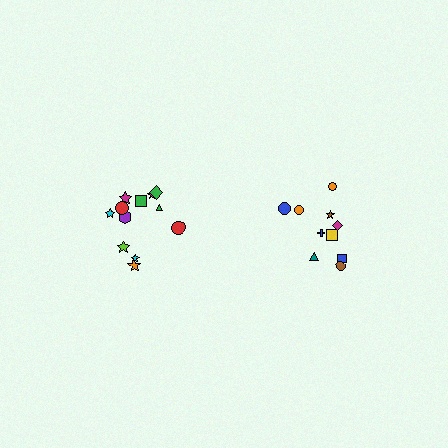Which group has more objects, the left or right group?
The left group.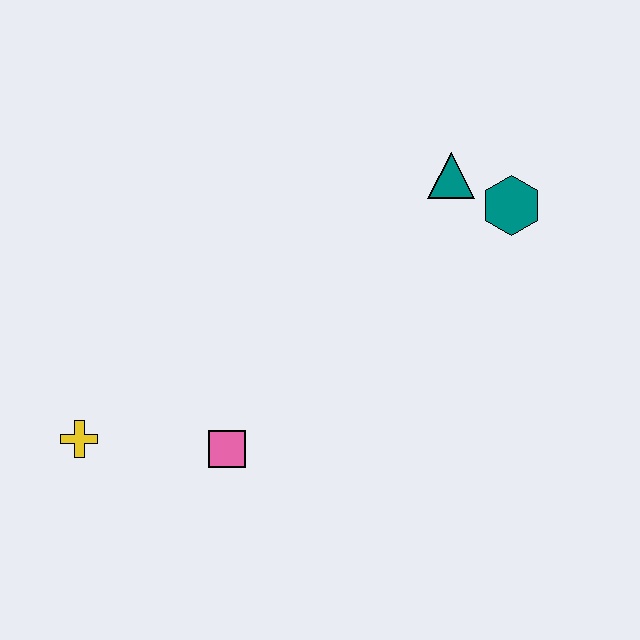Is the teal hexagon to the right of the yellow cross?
Yes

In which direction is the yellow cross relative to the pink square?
The yellow cross is to the left of the pink square.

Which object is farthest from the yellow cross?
The teal hexagon is farthest from the yellow cross.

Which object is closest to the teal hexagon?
The teal triangle is closest to the teal hexagon.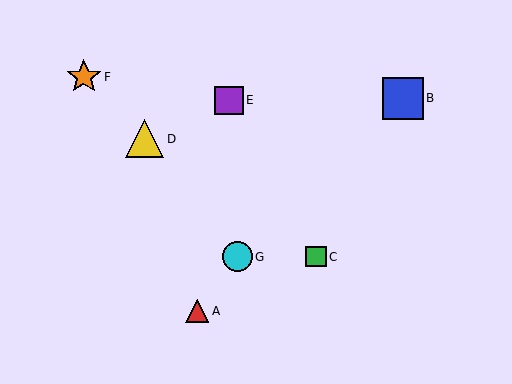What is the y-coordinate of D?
Object D is at y≈139.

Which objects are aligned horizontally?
Objects C, G are aligned horizontally.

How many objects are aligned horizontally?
2 objects (C, G) are aligned horizontally.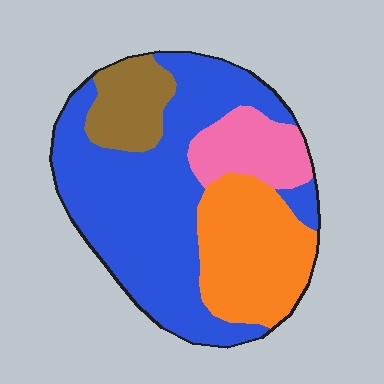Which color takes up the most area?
Blue, at roughly 55%.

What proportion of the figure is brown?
Brown takes up less than a quarter of the figure.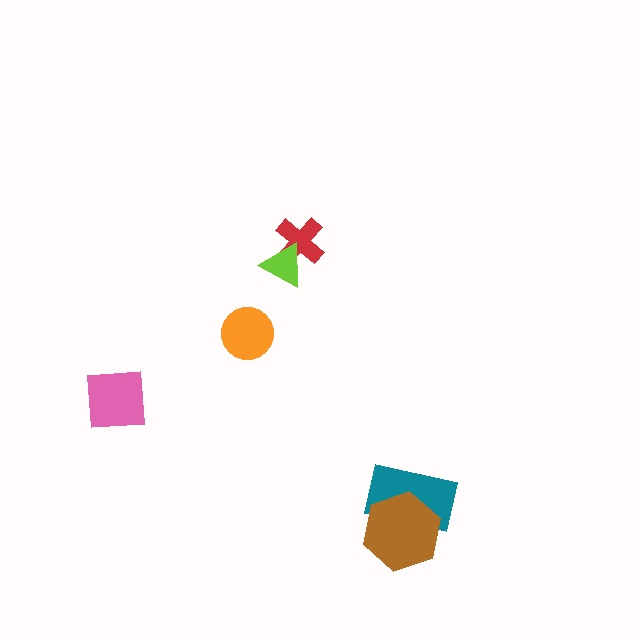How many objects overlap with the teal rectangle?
1 object overlaps with the teal rectangle.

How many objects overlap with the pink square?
0 objects overlap with the pink square.